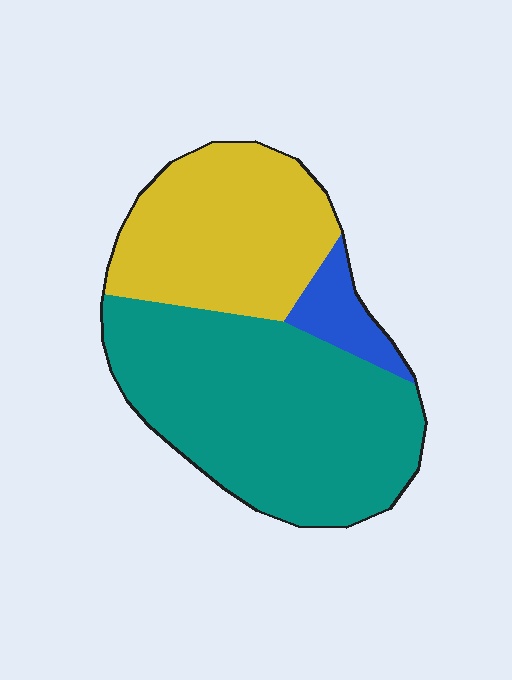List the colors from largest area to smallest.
From largest to smallest: teal, yellow, blue.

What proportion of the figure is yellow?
Yellow covers about 35% of the figure.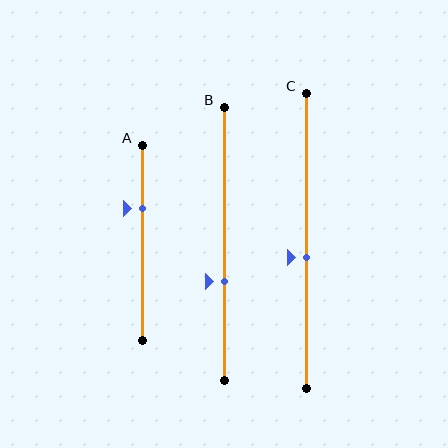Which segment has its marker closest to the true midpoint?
Segment C has its marker closest to the true midpoint.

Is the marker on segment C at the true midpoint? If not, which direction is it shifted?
No, the marker on segment C is shifted downward by about 6% of the segment length.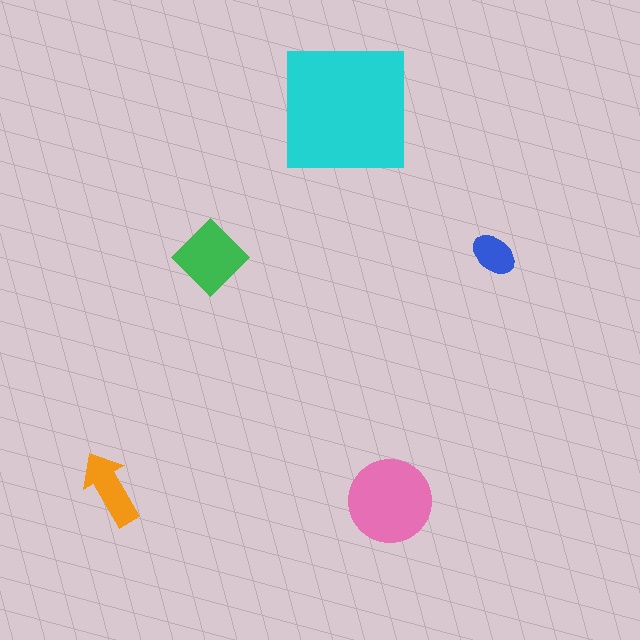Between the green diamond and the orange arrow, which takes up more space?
The green diamond.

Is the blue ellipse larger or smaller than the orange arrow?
Smaller.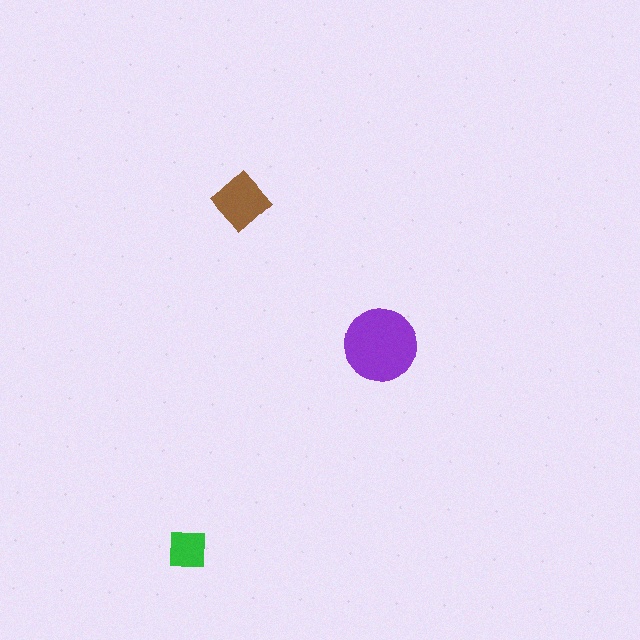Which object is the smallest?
The green square.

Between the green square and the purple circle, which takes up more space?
The purple circle.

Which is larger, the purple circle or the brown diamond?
The purple circle.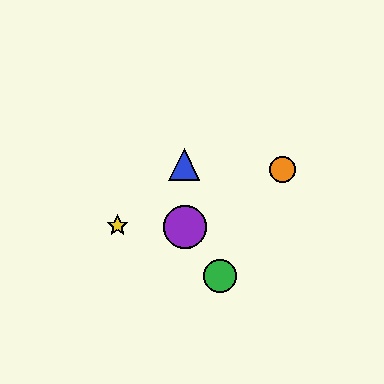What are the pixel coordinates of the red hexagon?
The red hexagon is at (190, 236).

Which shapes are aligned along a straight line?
The red hexagon, the green circle, the purple circle are aligned along a straight line.